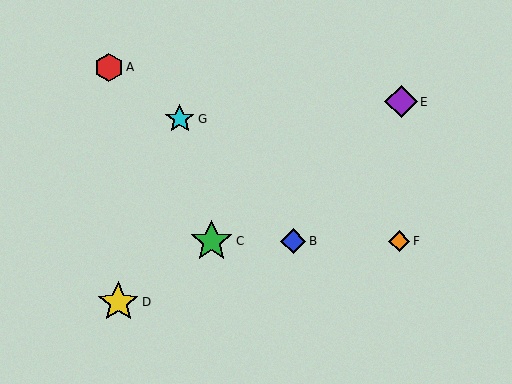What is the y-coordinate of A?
Object A is at y≈67.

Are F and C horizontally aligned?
Yes, both are at y≈241.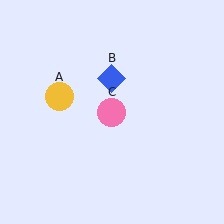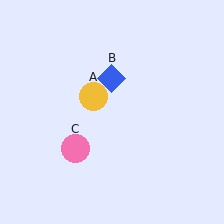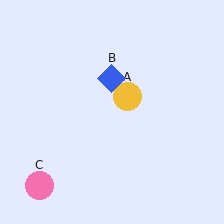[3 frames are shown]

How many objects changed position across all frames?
2 objects changed position: yellow circle (object A), pink circle (object C).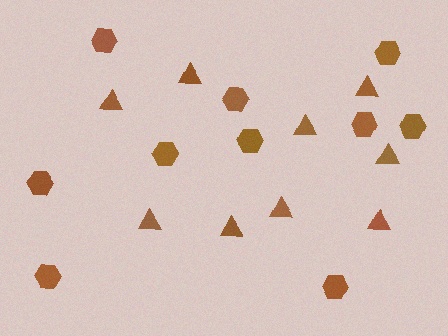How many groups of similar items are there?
There are 2 groups: one group of triangles (9) and one group of hexagons (10).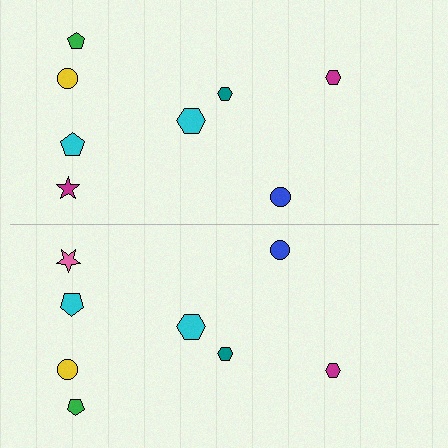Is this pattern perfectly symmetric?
No, the pattern is not perfectly symmetric. The pink star on the bottom side breaks the symmetry — its mirror counterpart is magenta.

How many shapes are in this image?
There are 16 shapes in this image.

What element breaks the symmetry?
The pink star on the bottom side breaks the symmetry — its mirror counterpart is magenta.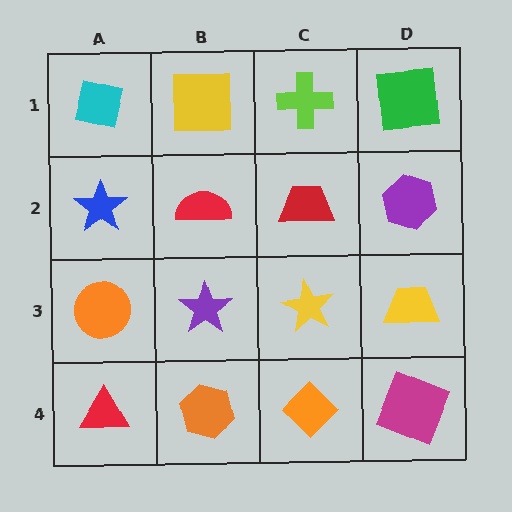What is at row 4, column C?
An orange diamond.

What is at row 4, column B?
An orange hexagon.